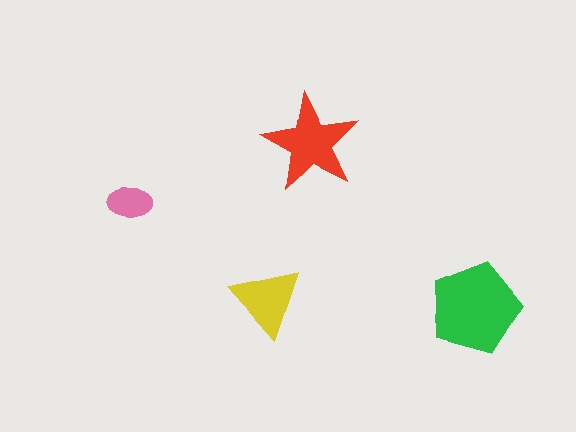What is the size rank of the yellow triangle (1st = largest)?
3rd.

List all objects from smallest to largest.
The pink ellipse, the yellow triangle, the red star, the green pentagon.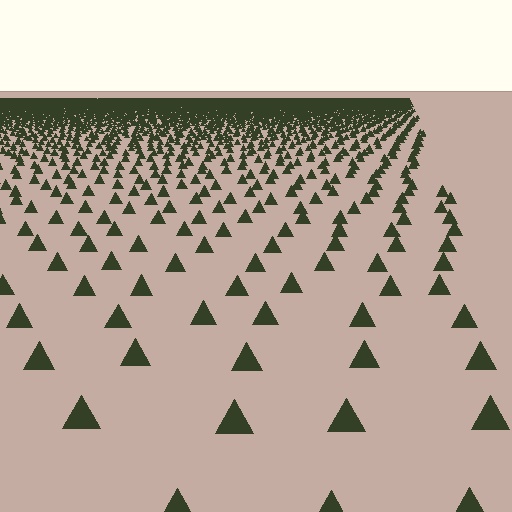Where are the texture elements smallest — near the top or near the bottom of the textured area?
Near the top.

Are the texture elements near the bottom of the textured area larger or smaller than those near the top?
Larger. Near the bottom, elements are closer to the viewer and appear at a bigger on-screen size.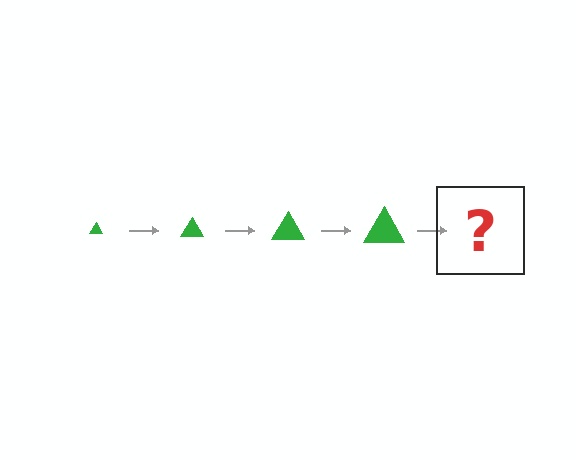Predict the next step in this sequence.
The next step is a green triangle, larger than the previous one.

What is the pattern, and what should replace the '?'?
The pattern is that the triangle gets progressively larger each step. The '?' should be a green triangle, larger than the previous one.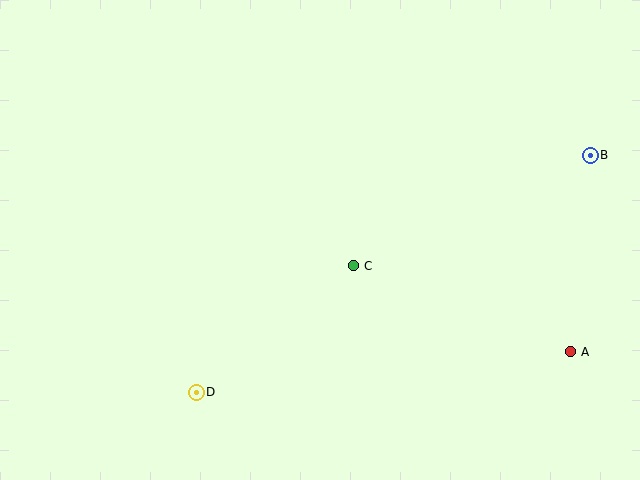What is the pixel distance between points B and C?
The distance between B and C is 261 pixels.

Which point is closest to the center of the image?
Point C at (354, 266) is closest to the center.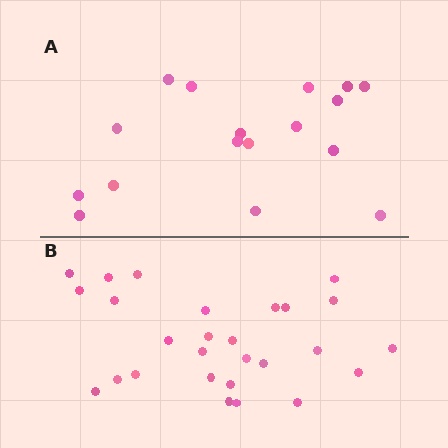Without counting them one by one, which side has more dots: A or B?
Region B (the bottom region) has more dots.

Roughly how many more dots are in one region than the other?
Region B has roughly 10 or so more dots than region A.